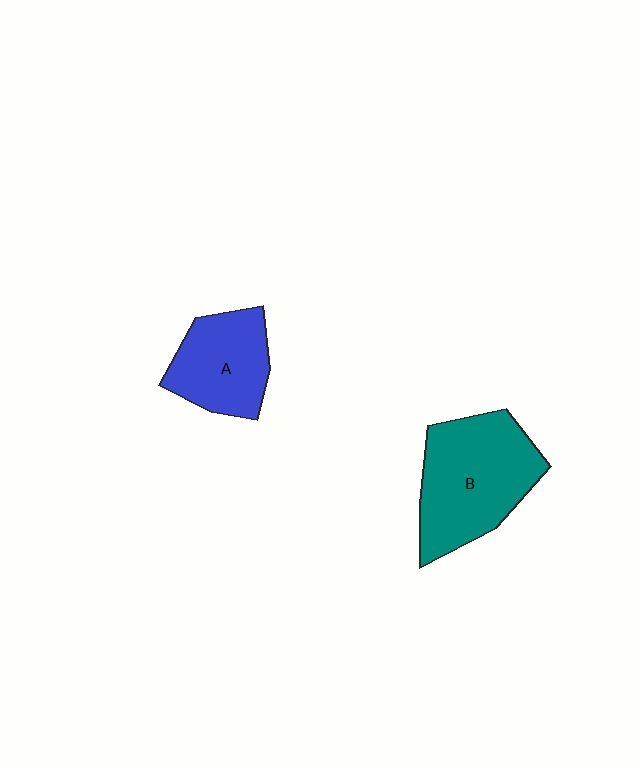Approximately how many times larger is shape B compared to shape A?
Approximately 1.5 times.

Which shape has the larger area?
Shape B (teal).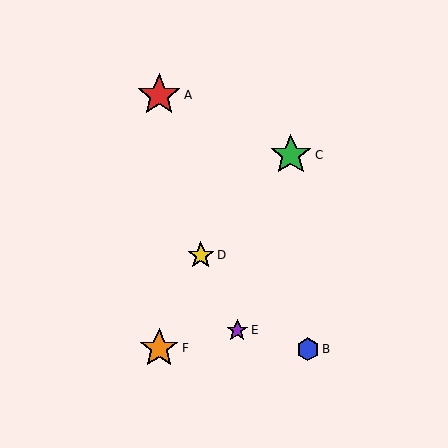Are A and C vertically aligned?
No, A is at x≈159 and C is at x≈291.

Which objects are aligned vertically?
Objects A, F are aligned vertically.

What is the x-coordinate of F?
Object F is at x≈159.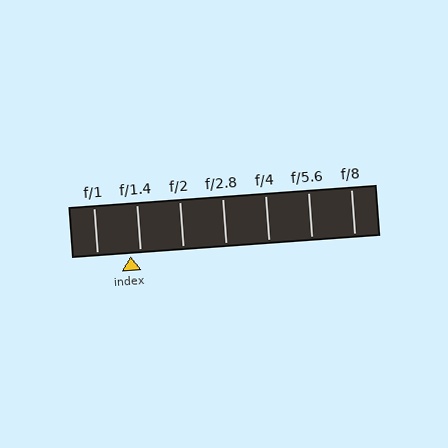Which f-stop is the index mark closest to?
The index mark is closest to f/1.4.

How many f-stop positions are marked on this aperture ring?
There are 7 f-stop positions marked.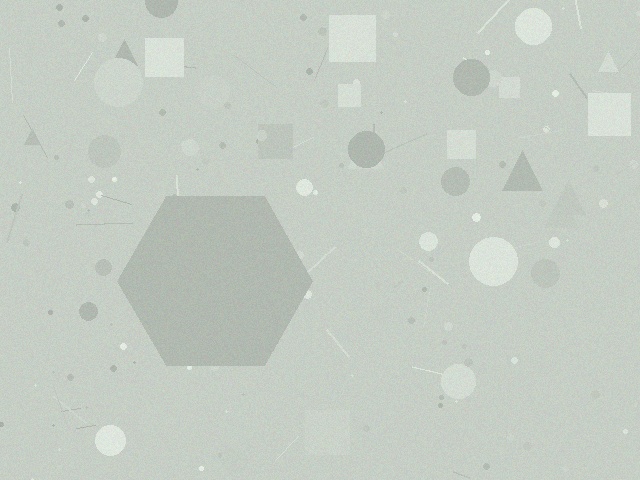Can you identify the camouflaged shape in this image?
The camouflaged shape is a hexagon.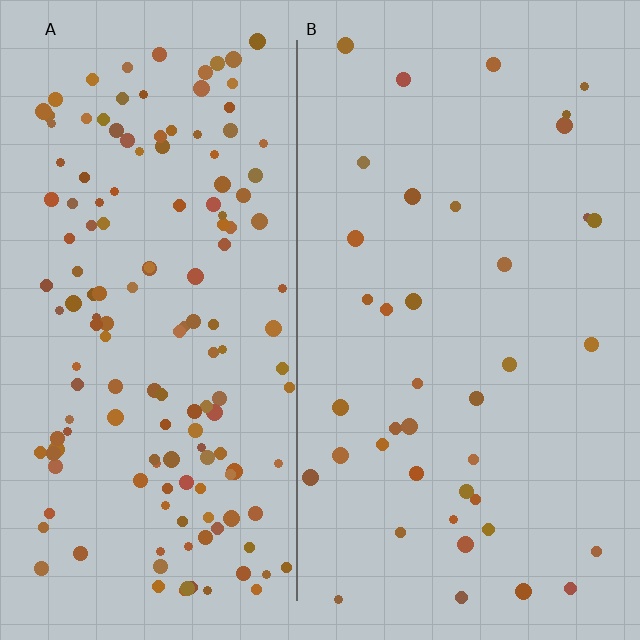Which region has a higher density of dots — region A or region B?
A (the left).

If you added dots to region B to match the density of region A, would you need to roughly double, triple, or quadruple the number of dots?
Approximately quadruple.